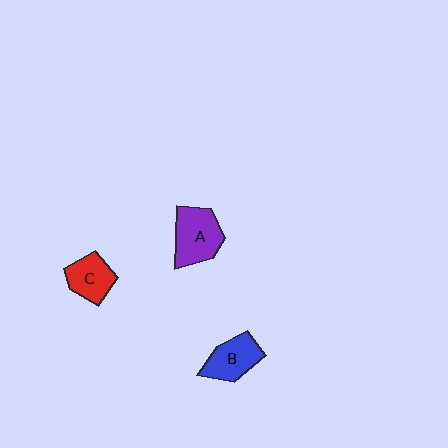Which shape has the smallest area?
Shape C (red).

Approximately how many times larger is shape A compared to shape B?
Approximately 1.2 times.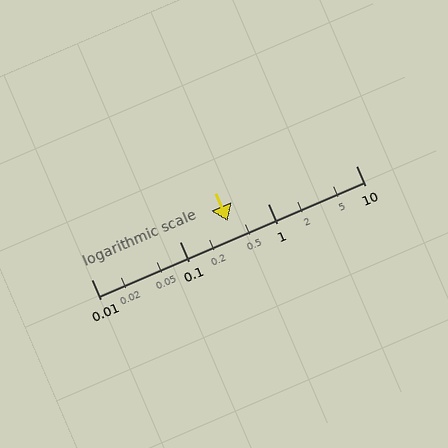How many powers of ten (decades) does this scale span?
The scale spans 3 decades, from 0.01 to 10.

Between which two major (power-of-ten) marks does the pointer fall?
The pointer is between 0.1 and 1.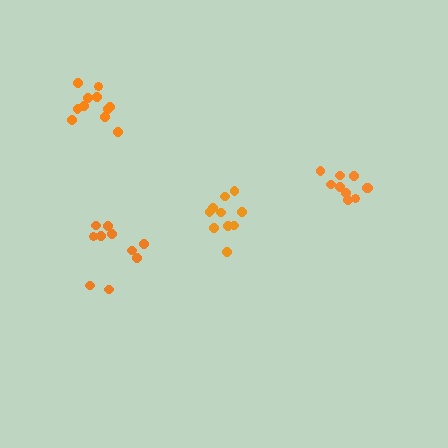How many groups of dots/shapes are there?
There are 4 groups.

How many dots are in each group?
Group 1: 10 dots, Group 2: 10 dots, Group 3: 11 dots, Group 4: 10 dots (41 total).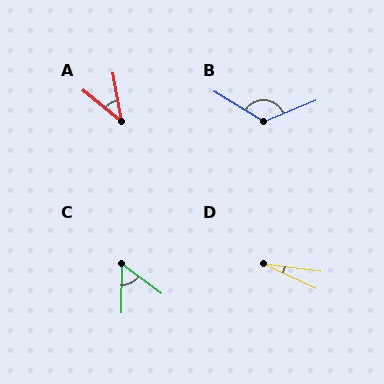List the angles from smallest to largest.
D (18°), A (41°), C (54°), B (127°).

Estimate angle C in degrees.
Approximately 54 degrees.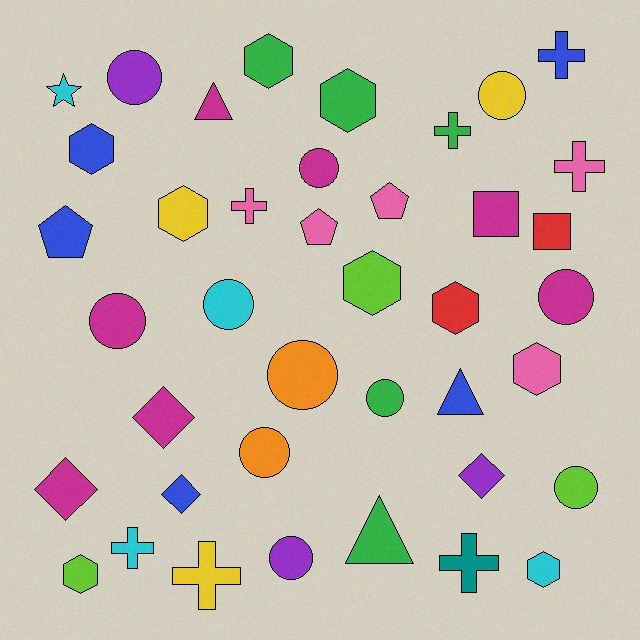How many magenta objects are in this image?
There are 7 magenta objects.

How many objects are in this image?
There are 40 objects.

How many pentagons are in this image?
There are 3 pentagons.